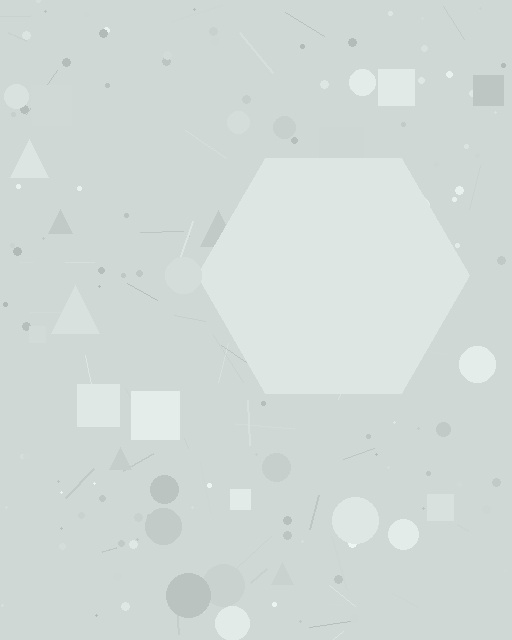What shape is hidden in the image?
A hexagon is hidden in the image.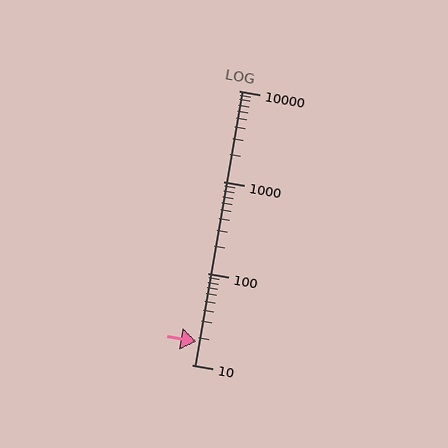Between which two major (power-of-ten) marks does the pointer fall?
The pointer is between 10 and 100.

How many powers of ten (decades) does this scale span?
The scale spans 3 decades, from 10 to 10000.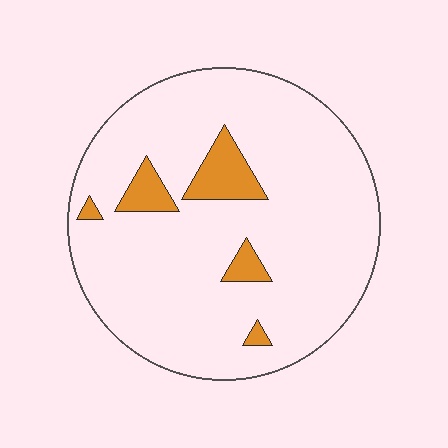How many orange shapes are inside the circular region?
5.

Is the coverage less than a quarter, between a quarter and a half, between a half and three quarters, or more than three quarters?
Less than a quarter.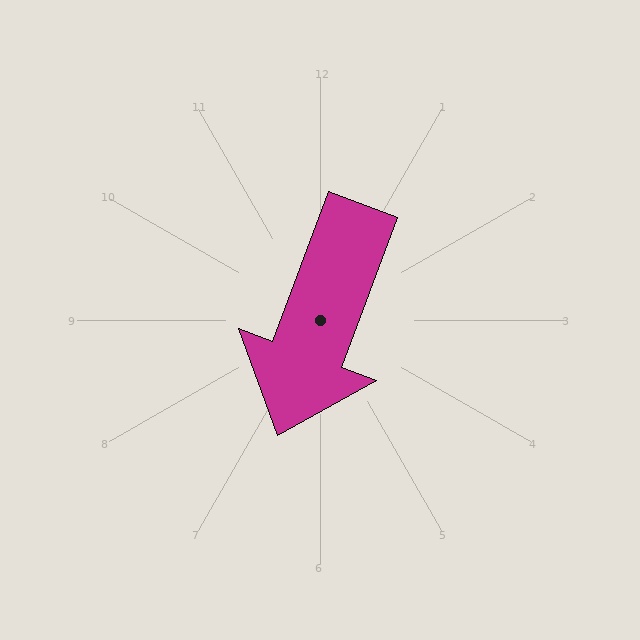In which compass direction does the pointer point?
South.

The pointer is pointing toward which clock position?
Roughly 7 o'clock.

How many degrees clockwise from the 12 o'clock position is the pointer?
Approximately 200 degrees.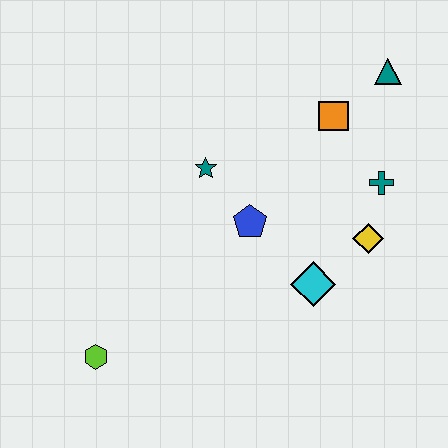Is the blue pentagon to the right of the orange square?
No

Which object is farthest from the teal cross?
The lime hexagon is farthest from the teal cross.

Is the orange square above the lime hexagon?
Yes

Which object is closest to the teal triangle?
The orange square is closest to the teal triangle.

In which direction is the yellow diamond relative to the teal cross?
The yellow diamond is below the teal cross.